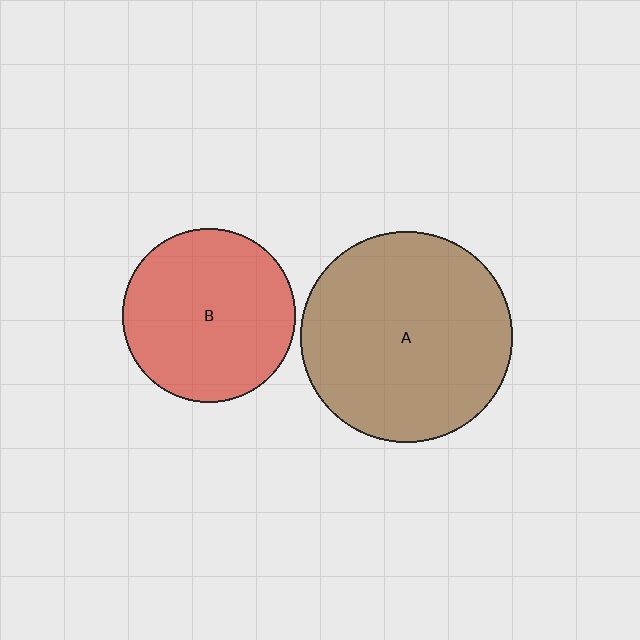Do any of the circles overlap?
No, none of the circles overlap.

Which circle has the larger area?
Circle A (brown).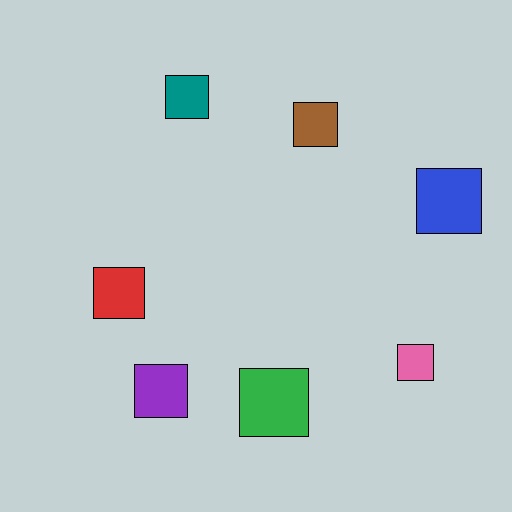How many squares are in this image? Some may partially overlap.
There are 7 squares.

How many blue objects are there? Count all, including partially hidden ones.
There is 1 blue object.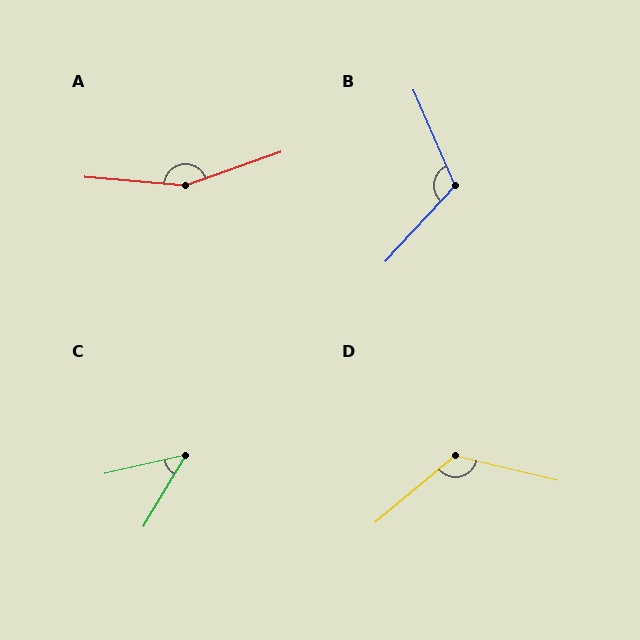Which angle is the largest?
A, at approximately 156 degrees.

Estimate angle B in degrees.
Approximately 114 degrees.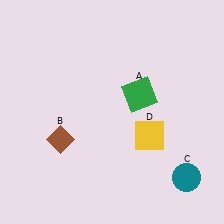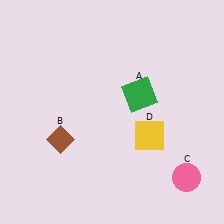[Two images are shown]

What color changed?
The circle (C) changed from teal in Image 1 to pink in Image 2.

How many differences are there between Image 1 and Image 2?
There is 1 difference between the two images.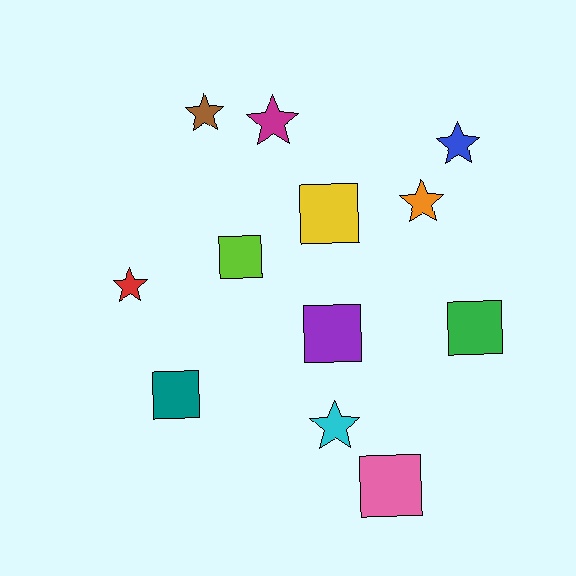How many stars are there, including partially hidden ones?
There are 6 stars.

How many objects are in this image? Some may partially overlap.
There are 12 objects.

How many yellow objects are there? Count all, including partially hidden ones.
There is 1 yellow object.